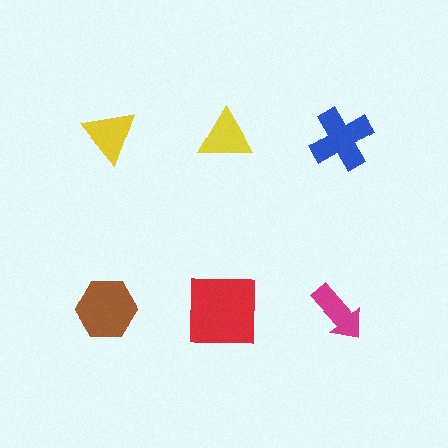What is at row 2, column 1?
A brown hexagon.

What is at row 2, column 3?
A magenta arrow.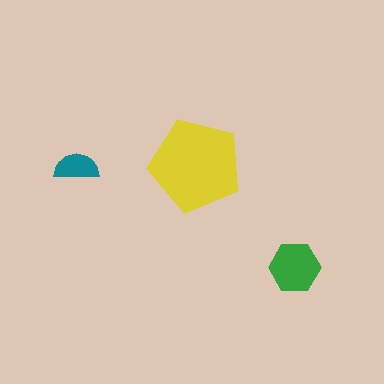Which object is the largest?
The yellow pentagon.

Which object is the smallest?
The teal semicircle.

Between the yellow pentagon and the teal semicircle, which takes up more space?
The yellow pentagon.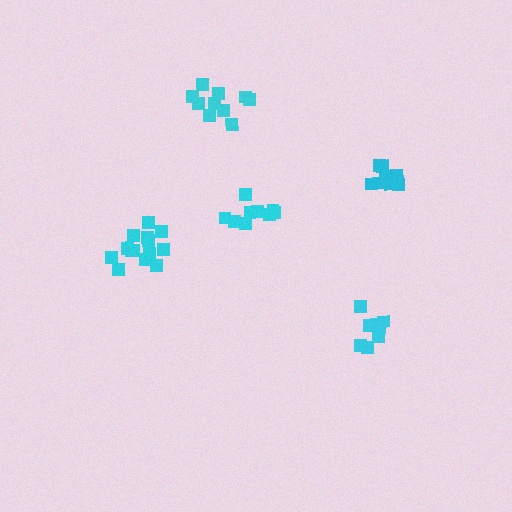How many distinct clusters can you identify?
There are 5 distinct clusters.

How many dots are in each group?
Group 1: 10 dots, Group 2: 8 dots, Group 3: 9 dots, Group 4: 14 dots, Group 5: 10 dots (51 total).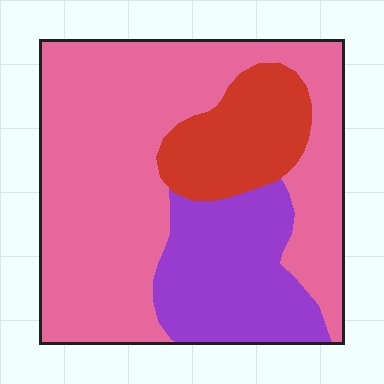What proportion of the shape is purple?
Purple takes up about one quarter (1/4) of the shape.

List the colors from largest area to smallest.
From largest to smallest: pink, purple, red.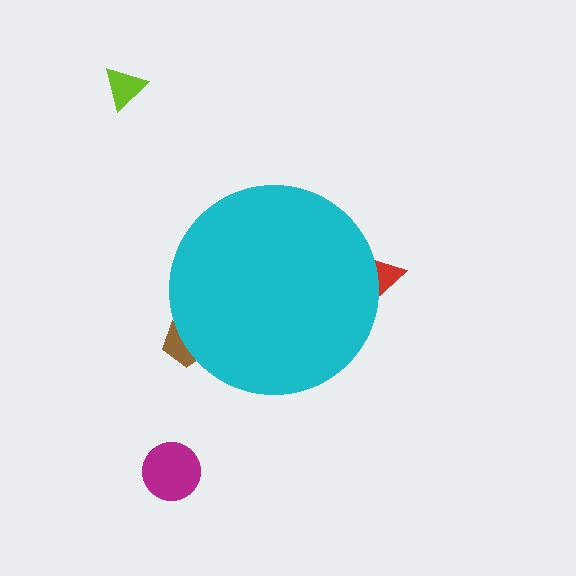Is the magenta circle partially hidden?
No, the magenta circle is fully visible.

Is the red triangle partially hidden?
Yes, the red triangle is partially hidden behind the cyan circle.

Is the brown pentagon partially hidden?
Yes, the brown pentagon is partially hidden behind the cyan circle.